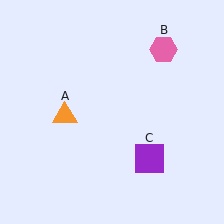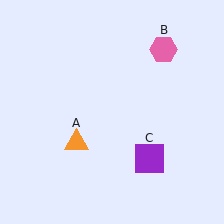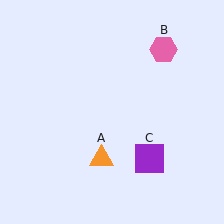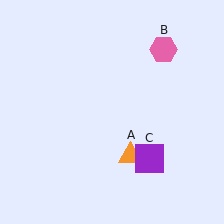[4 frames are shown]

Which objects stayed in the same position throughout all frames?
Pink hexagon (object B) and purple square (object C) remained stationary.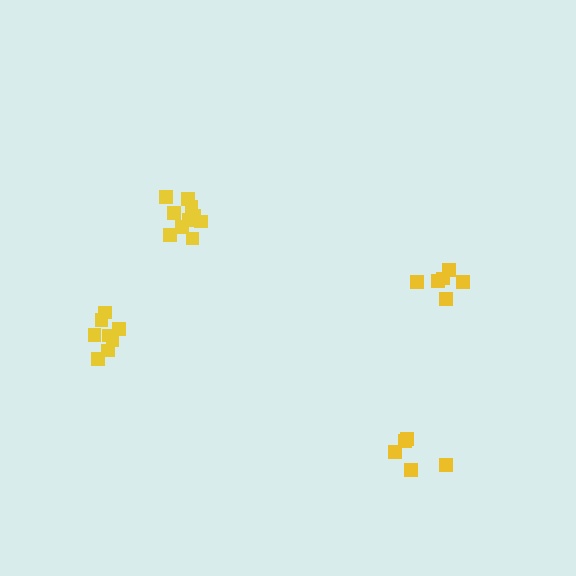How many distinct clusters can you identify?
There are 4 distinct clusters.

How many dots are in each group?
Group 1: 5 dots, Group 2: 8 dots, Group 3: 6 dots, Group 4: 11 dots (30 total).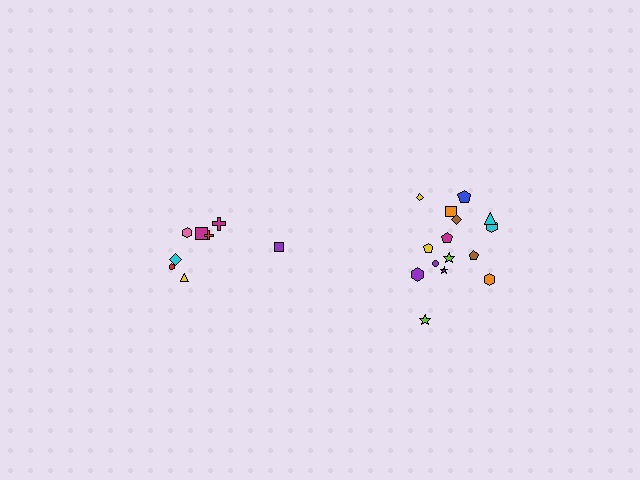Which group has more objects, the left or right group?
The right group.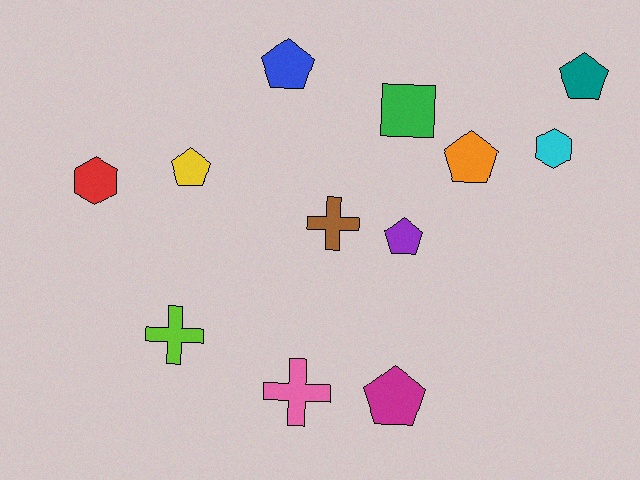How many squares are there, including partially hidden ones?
There is 1 square.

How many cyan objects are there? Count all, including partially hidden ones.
There is 1 cyan object.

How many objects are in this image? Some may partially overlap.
There are 12 objects.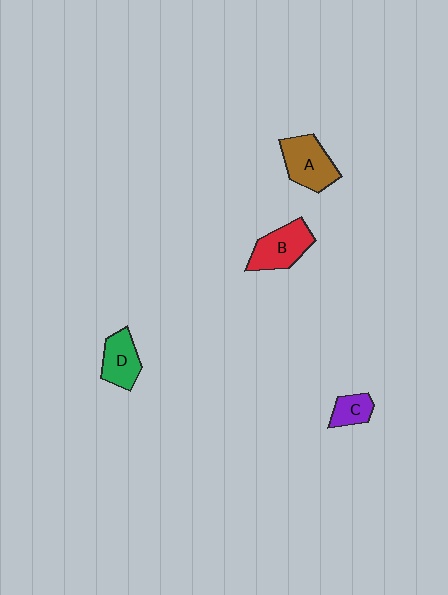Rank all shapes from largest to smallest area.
From largest to smallest: A (brown), B (red), D (green), C (purple).